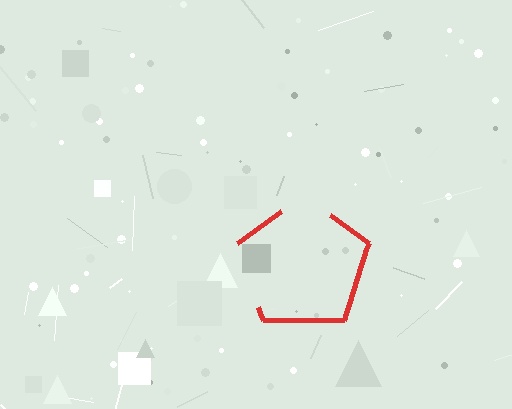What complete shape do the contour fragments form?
The contour fragments form a pentagon.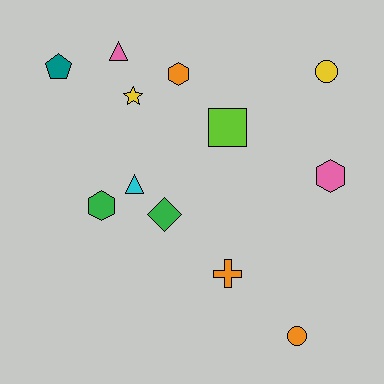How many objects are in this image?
There are 12 objects.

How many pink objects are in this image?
There are 2 pink objects.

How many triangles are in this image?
There are 2 triangles.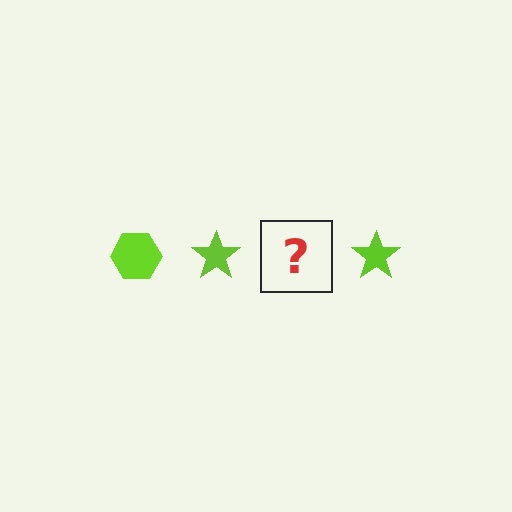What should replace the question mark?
The question mark should be replaced with a lime hexagon.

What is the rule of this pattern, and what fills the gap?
The rule is that the pattern cycles through hexagon, star shapes in lime. The gap should be filled with a lime hexagon.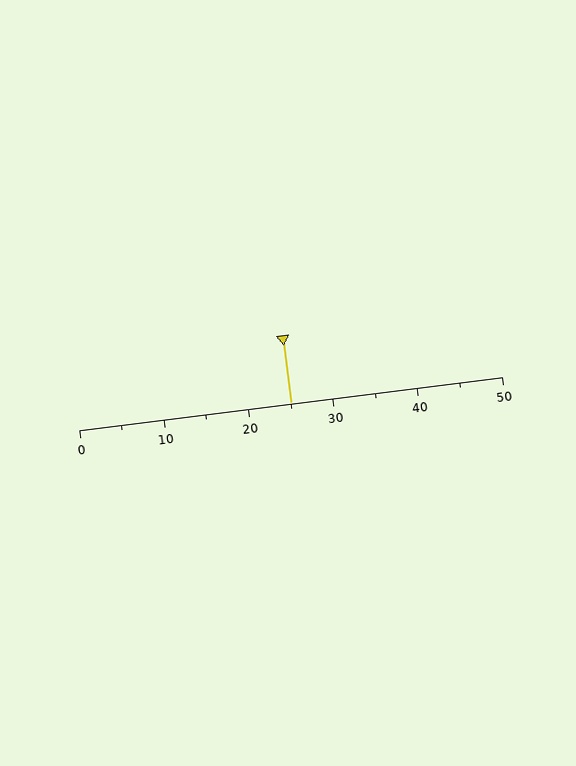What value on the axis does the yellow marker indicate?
The marker indicates approximately 25.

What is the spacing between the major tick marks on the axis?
The major ticks are spaced 10 apart.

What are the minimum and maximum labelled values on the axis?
The axis runs from 0 to 50.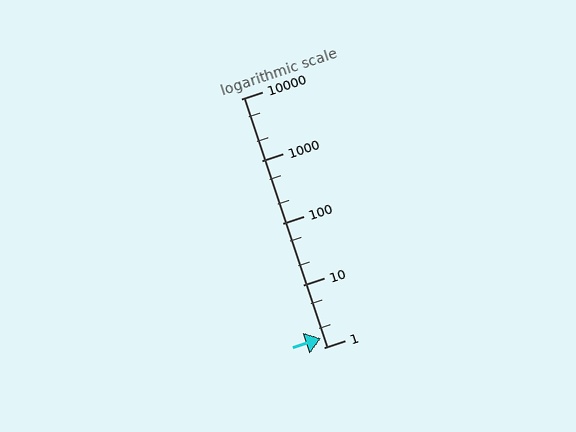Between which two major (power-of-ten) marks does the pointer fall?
The pointer is between 1 and 10.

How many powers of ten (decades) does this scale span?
The scale spans 4 decades, from 1 to 10000.